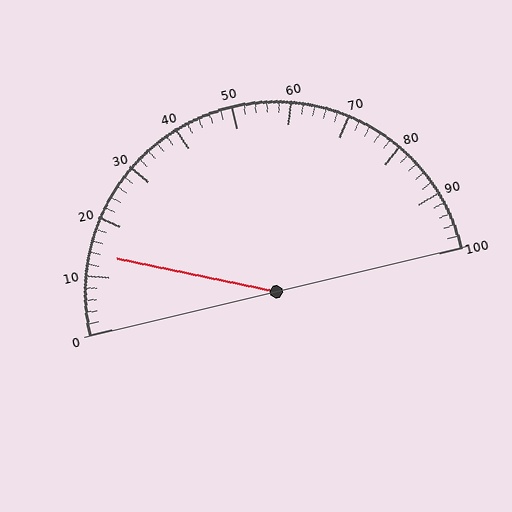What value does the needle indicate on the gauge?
The needle indicates approximately 14.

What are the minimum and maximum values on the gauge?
The gauge ranges from 0 to 100.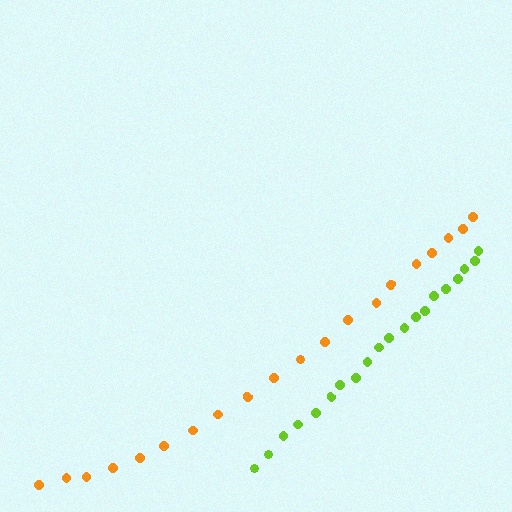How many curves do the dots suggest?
There are 2 distinct paths.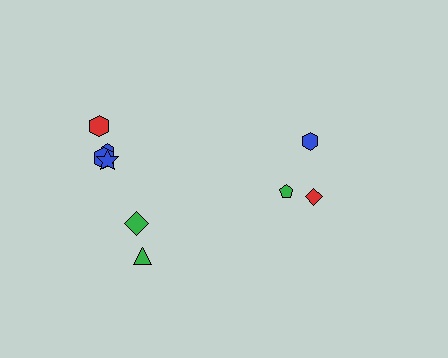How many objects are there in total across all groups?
There are 9 objects.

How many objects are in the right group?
There are 3 objects.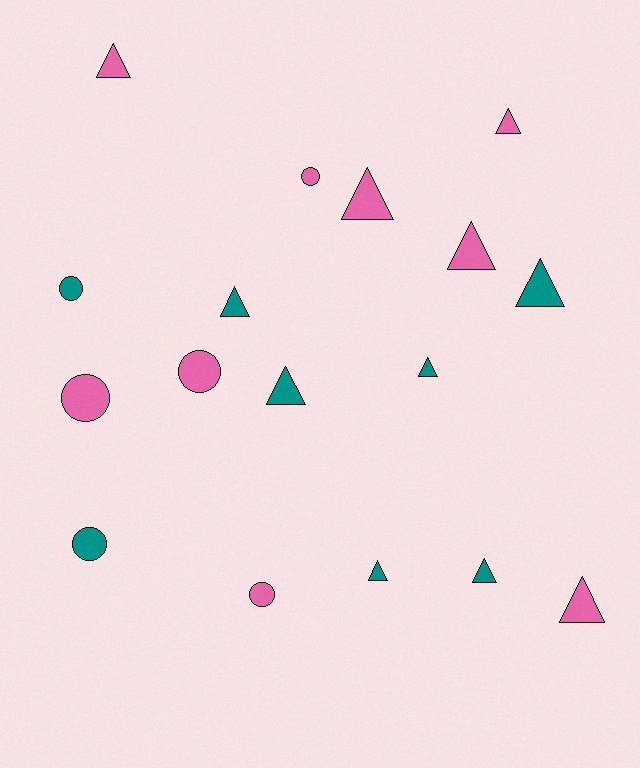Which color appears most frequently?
Pink, with 9 objects.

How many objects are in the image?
There are 17 objects.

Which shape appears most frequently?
Triangle, with 11 objects.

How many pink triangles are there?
There are 5 pink triangles.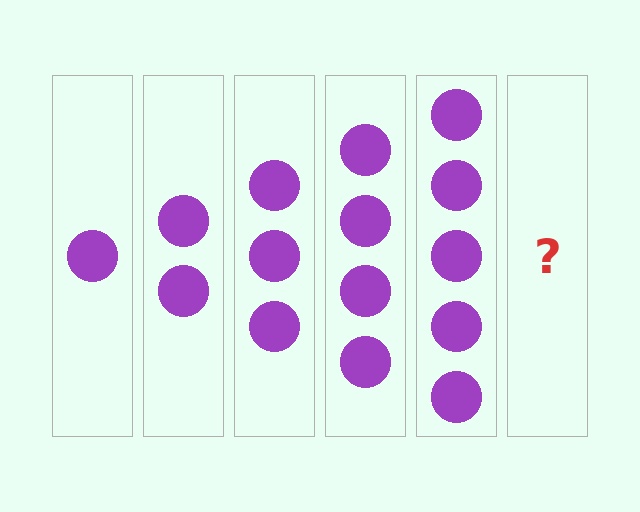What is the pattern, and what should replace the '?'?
The pattern is that each step adds one more circle. The '?' should be 6 circles.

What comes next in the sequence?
The next element should be 6 circles.